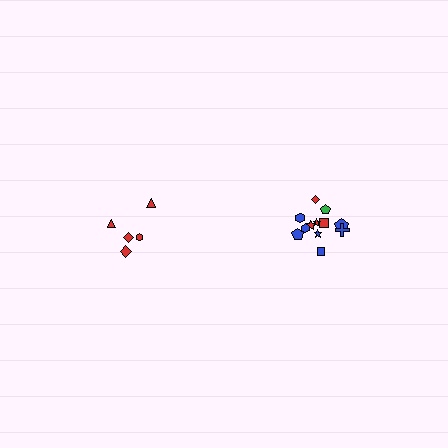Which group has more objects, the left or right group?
The right group.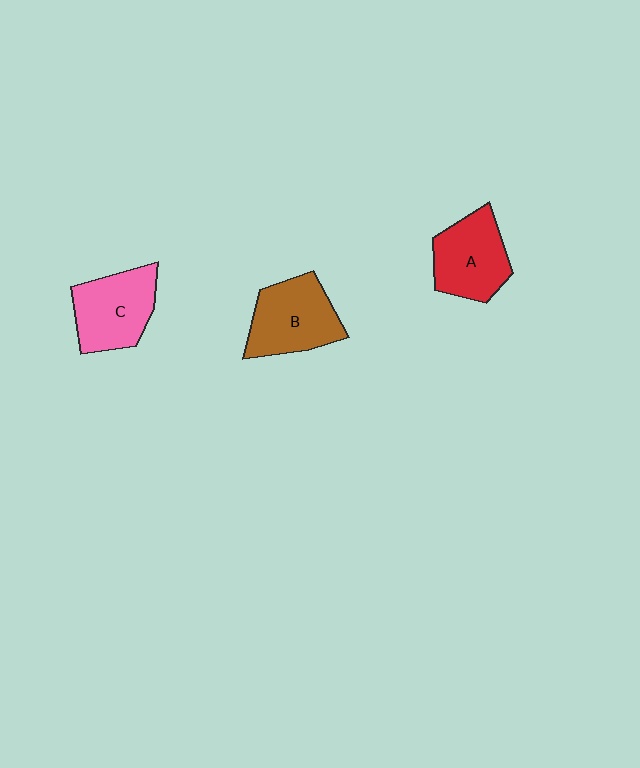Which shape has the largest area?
Shape B (brown).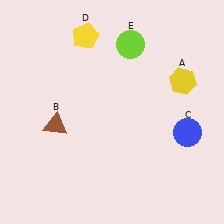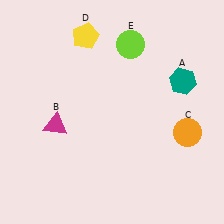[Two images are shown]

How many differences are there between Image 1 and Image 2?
There are 3 differences between the two images.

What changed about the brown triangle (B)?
In Image 1, B is brown. In Image 2, it changed to magenta.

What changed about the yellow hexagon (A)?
In Image 1, A is yellow. In Image 2, it changed to teal.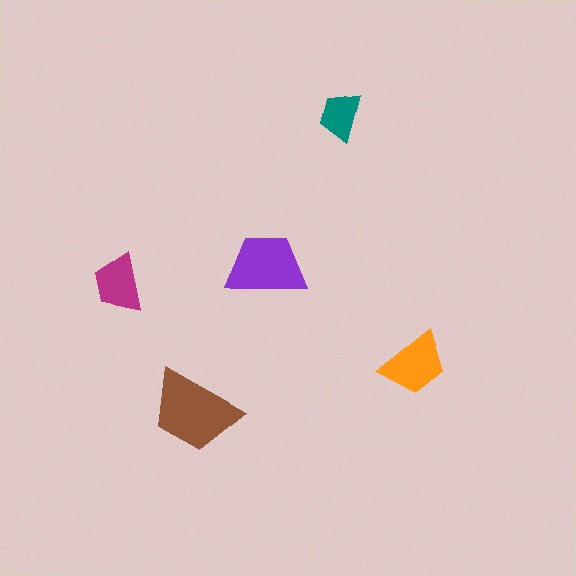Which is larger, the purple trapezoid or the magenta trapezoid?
The purple one.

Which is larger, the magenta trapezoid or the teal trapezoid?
The magenta one.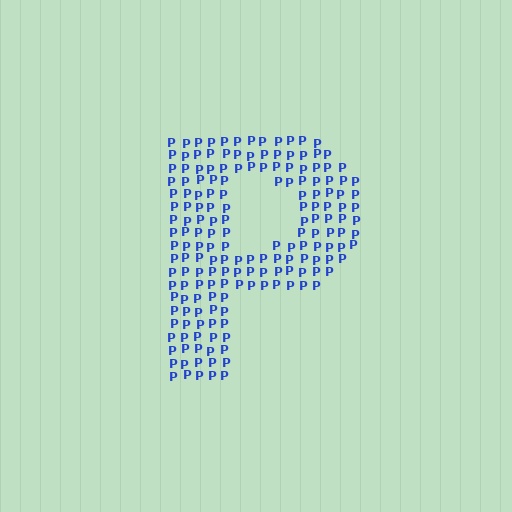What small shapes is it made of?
It is made of small letter P's.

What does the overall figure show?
The overall figure shows the letter P.